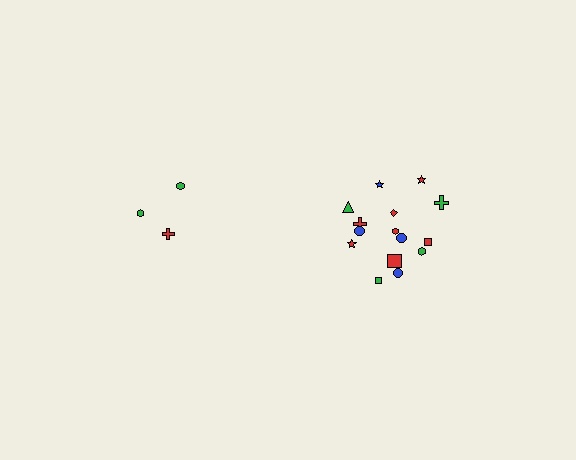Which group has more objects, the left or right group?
The right group.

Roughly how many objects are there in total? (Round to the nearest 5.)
Roughly 20 objects in total.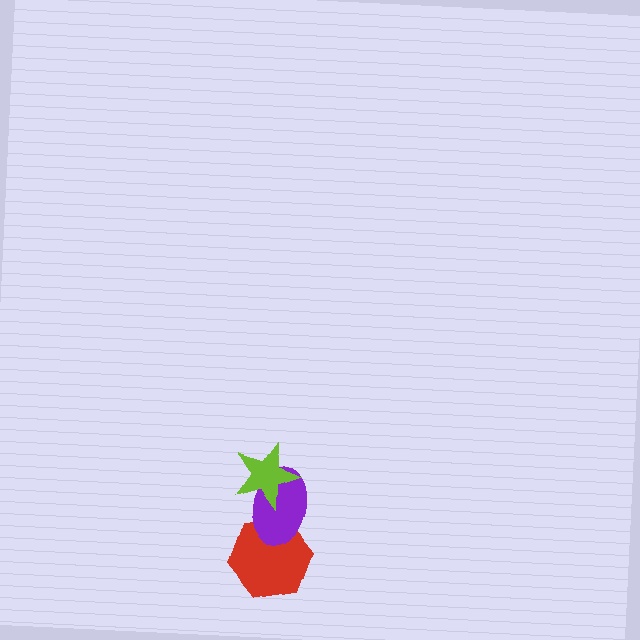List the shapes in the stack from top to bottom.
From top to bottom: the lime star, the purple ellipse, the red hexagon.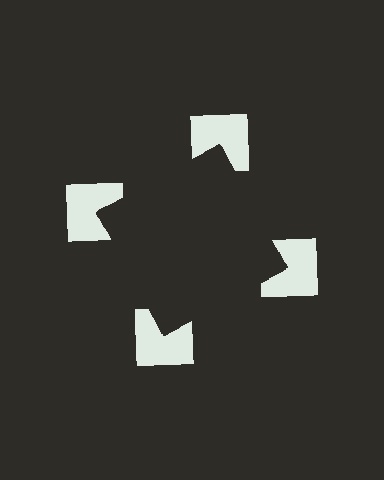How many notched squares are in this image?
There are 4 — one at each vertex of the illusory square.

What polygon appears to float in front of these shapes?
An illusory square — its edges are inferred from the aligned wedge cuts in the notched squares, not physically drawn.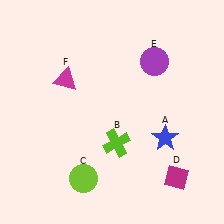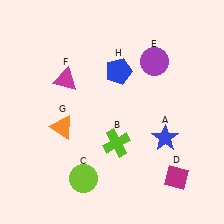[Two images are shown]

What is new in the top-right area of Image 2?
A blue pentagon (H) was added in the top-right area of Image 2.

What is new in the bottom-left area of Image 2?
An orange triangle (G) was added in the bottom-left area of Image 2.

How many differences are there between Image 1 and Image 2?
There are 2 differences between the two images.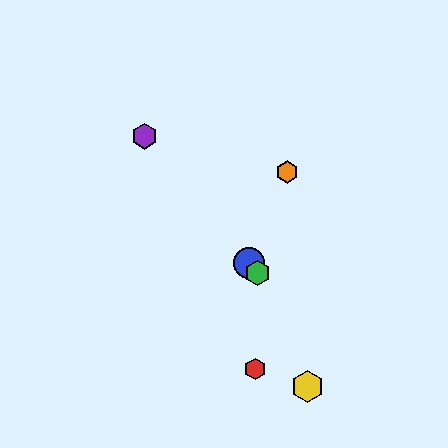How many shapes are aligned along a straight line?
3 shapes (the blue circle, the green hexagon, the purple hexagon) are aligned along a straight line.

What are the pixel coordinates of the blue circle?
The blue circle is at (249, 263).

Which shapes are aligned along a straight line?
The blue circle, the green hexagon, the purple hexagon are aligned along a straight line.